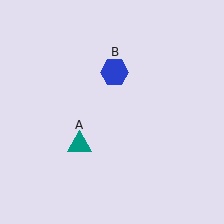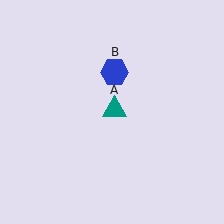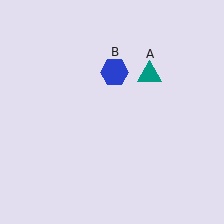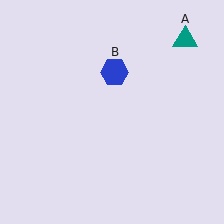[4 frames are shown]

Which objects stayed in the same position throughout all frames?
Blue hexagon (object B) remained stationary.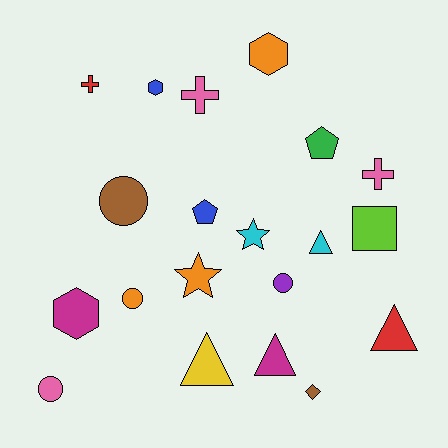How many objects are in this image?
There are 20 objects.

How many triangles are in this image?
There are 4 triangles.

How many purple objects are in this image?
There is 1 purple object.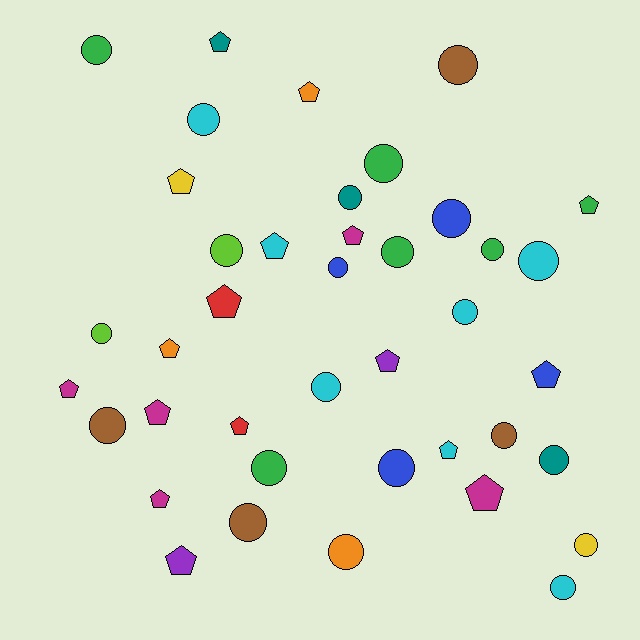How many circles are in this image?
There are 23 circles.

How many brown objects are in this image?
There are 4 brown objects.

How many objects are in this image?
There are 40 objects.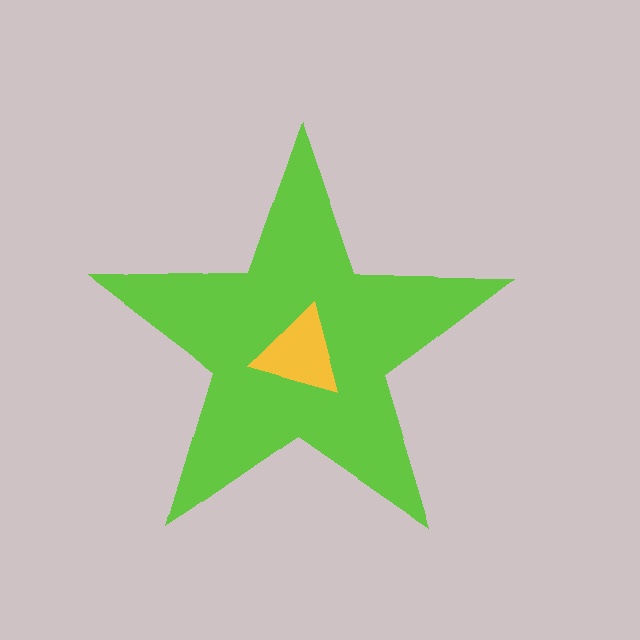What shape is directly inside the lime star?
The yellow triangle.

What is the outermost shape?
The lime star.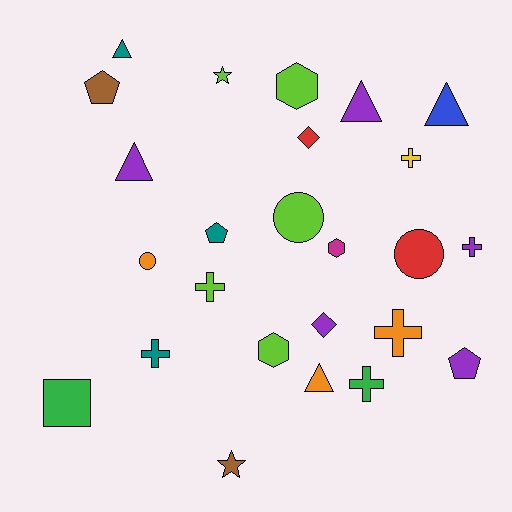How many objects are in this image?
There are 25 objects.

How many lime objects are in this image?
There are 5 lime objects.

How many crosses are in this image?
There are 6 crosses.